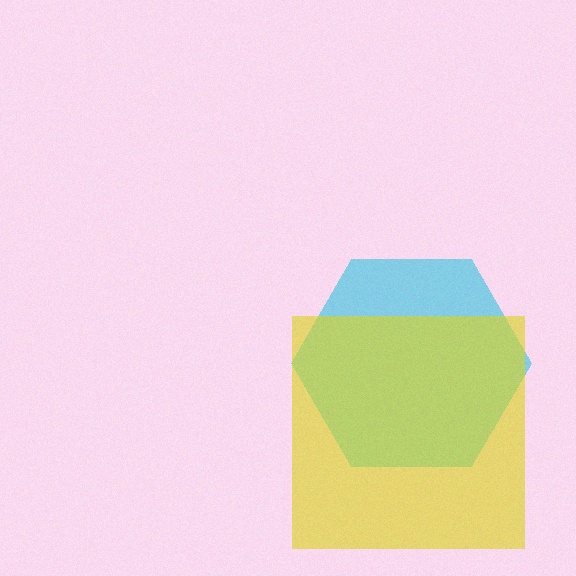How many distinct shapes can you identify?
There are 2 distinct shapes: a cyan hexagon, a yellow square.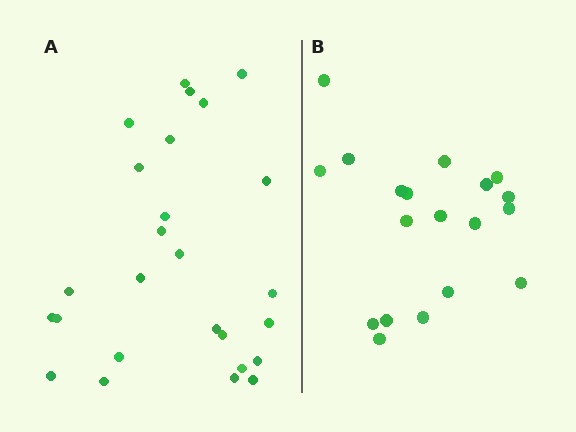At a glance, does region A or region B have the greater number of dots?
Region A (the left region) has more dots.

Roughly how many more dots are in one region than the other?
Region A has roughly 8 or so more dots than region B.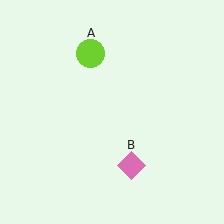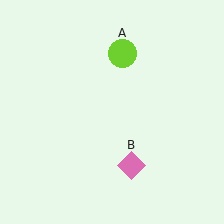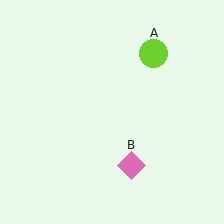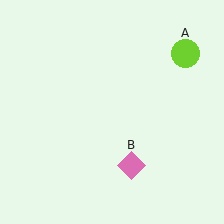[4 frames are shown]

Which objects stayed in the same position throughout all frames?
Pink diamond (object B) remained stationary.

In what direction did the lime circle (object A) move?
The lime circle (object A) moved right.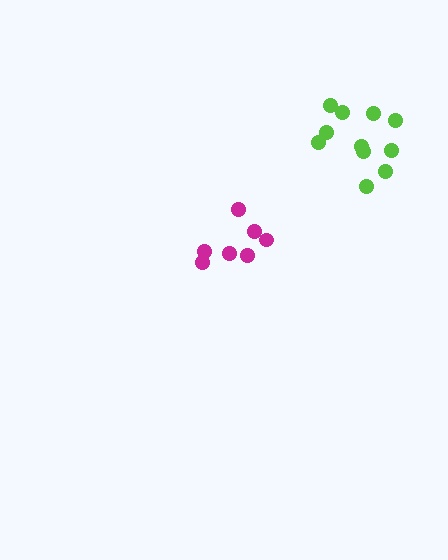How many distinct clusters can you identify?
There are 2 distinct clusters.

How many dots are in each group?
Group 1: 11 dots, Group 2: 7 dots (18 total).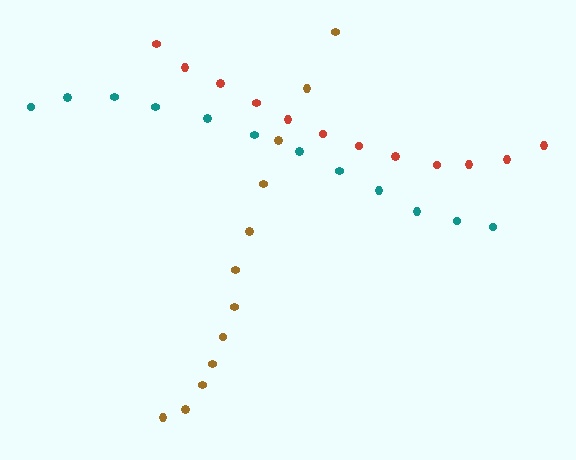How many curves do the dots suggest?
There are 3 distinct paths.